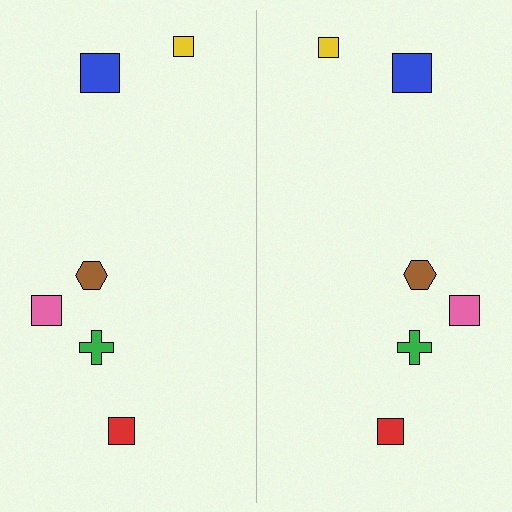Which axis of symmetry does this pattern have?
The pattern has a vertical axis of symmetry running through the center of the image.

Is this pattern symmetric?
Yes, this pattern has bilateral (reflection) symmetry.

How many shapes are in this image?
There are 12 shapes in this image.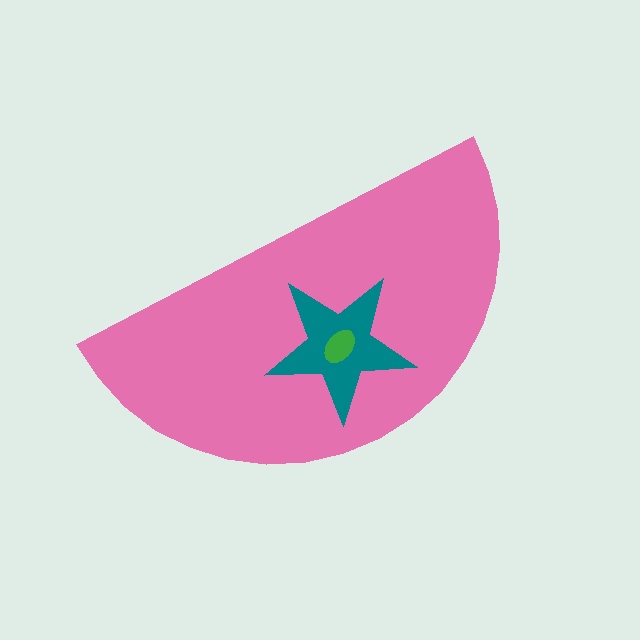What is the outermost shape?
The pink semicircle.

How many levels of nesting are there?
3.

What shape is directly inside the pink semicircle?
The teal star.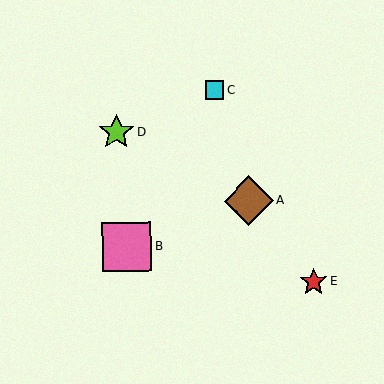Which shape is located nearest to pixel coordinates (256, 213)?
The brown diamond (labeled A) at (249, 201) is nearest to that location.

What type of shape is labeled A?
Shape A is a brown diamond.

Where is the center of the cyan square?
The center of the cyan square is at (215, 90).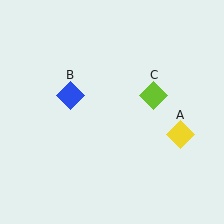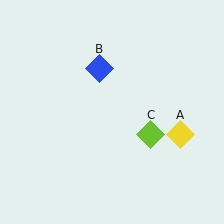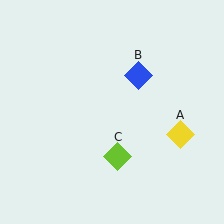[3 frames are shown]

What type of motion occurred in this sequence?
The blue diamond (object B), lime diamond (object C) rotated clockwise around the center of the scene.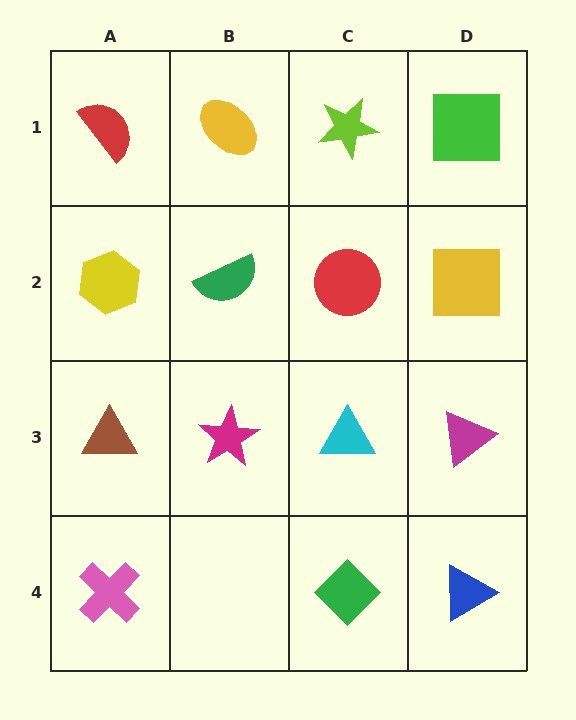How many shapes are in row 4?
3 shapes.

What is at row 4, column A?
A pink cross.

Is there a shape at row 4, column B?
No, that cell is empty.